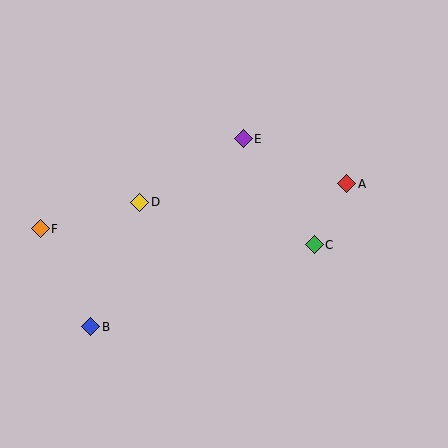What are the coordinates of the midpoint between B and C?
The midpoint between B and C is at (202, 286).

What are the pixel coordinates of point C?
Point C is at (314, 245).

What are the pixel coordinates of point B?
Point B is at (91, 327).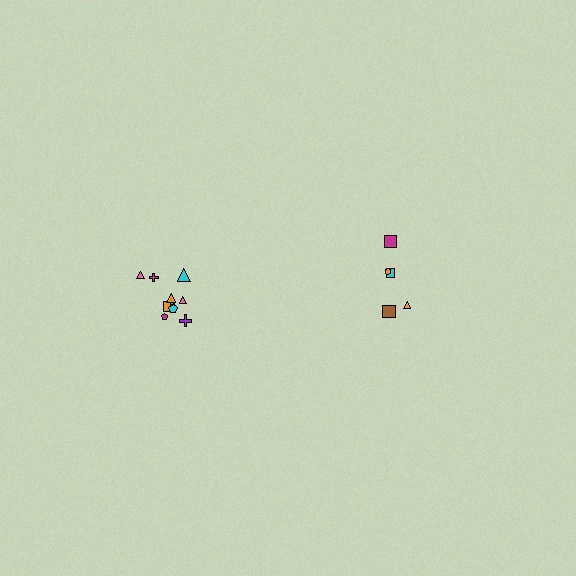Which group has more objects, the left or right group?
The left group.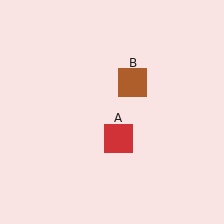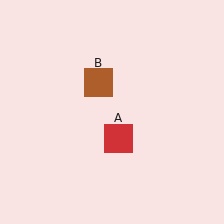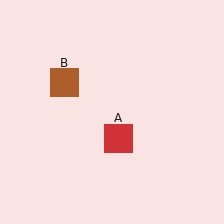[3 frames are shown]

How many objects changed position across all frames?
1 object changed position: brown square (object B).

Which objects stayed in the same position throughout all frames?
Red square (object A) remained stationary.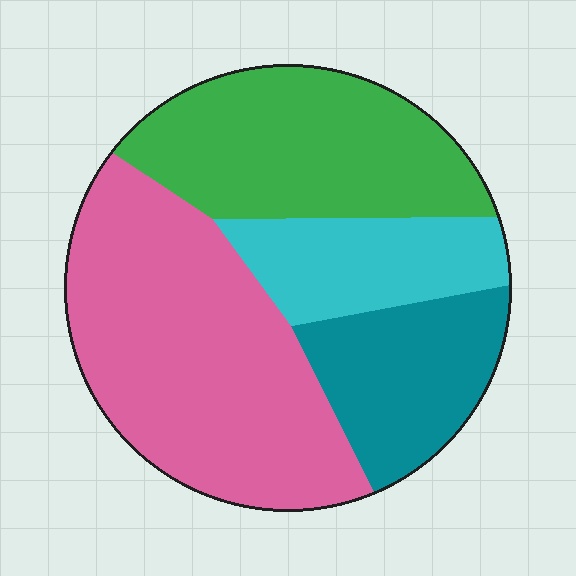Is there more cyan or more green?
Green.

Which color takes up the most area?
Pink, at roughly 40%.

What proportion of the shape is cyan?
Cyan covers 15% of the shape.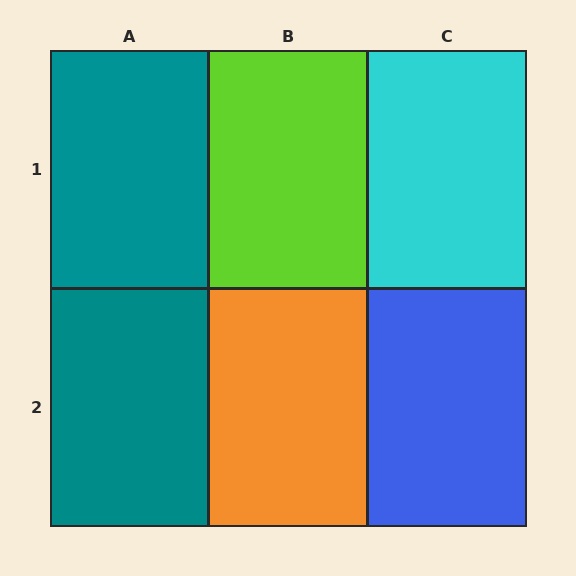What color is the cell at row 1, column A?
Teal.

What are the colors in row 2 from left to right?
Teal, orange, blue.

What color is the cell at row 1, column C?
Cyan.